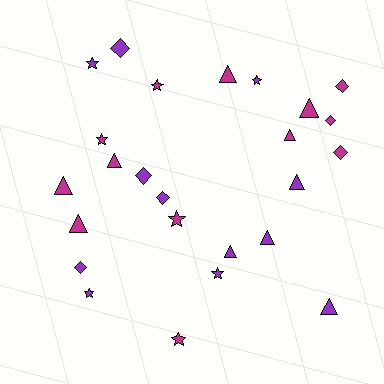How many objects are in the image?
There are 25 objects.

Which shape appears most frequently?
Triangle, with 10 objects.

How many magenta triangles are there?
There are 6 magenta triangles.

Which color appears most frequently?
Magenta, with 13 objects.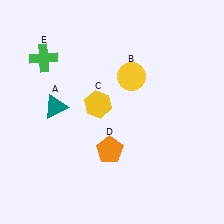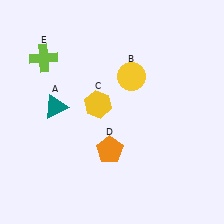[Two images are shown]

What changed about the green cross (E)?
In Image 1, E is green. In Image 2, it changed to lime.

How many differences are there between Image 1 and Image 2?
There is 1 difference between the two images.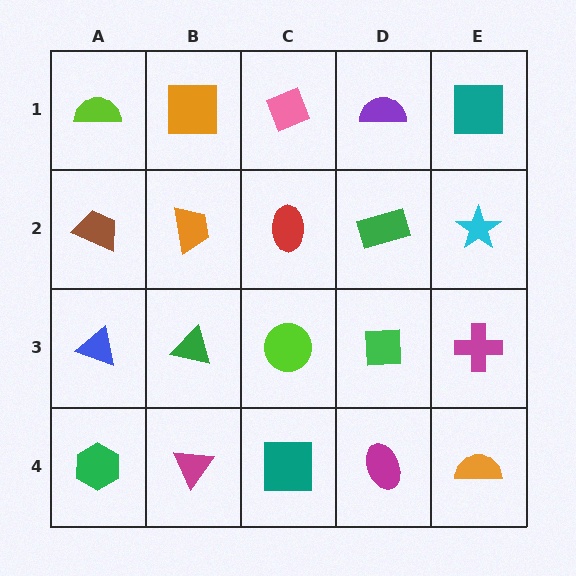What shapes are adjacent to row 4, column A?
A blue triangle (row 3, column A), a magenta triangle (row 4, column B).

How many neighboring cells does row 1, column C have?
3.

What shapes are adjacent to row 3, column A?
A brown trapezoid (row 2, column A), a green hexagon (row 4, column A), a green triangle (row 3, column B).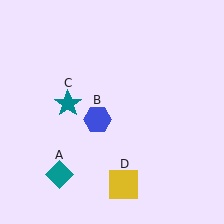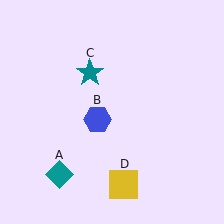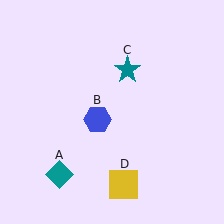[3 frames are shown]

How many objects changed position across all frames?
1 object changed position: teal star (object C).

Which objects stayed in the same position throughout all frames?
Teal diamond (object A) and blue hexagon (object B) and yellow square (object D) remained stationary.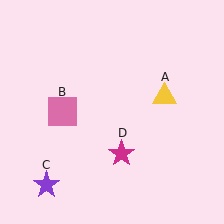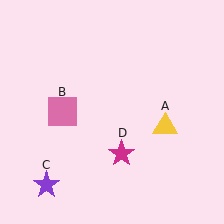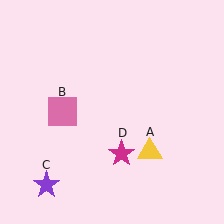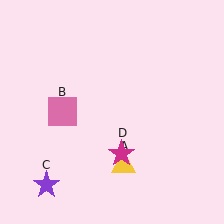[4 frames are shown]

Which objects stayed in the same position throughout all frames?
Pink square (object B) and purple star (object C) and magenta star (object D) remained stationary.